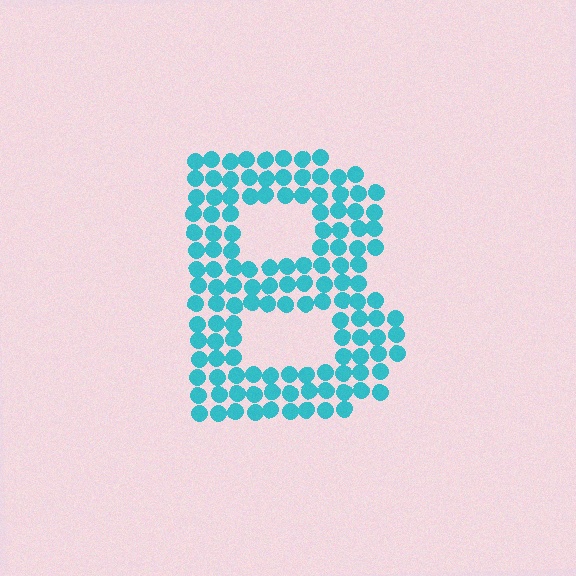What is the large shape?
The large shape is the letter B.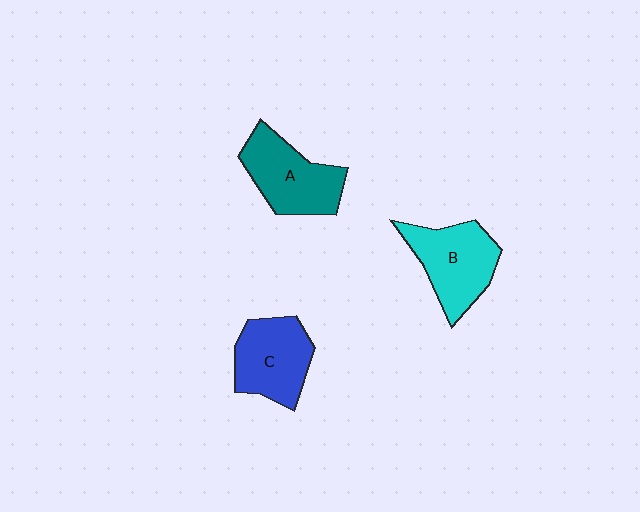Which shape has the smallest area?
Shape C (blue).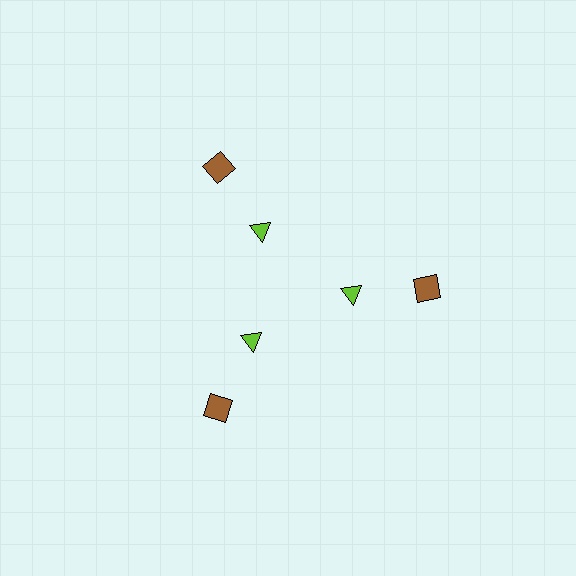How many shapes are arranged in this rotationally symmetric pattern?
There are 6 shapes, arranged in 3 groups of 2.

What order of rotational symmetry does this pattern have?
This pattern has 3-fold rotational symmetry.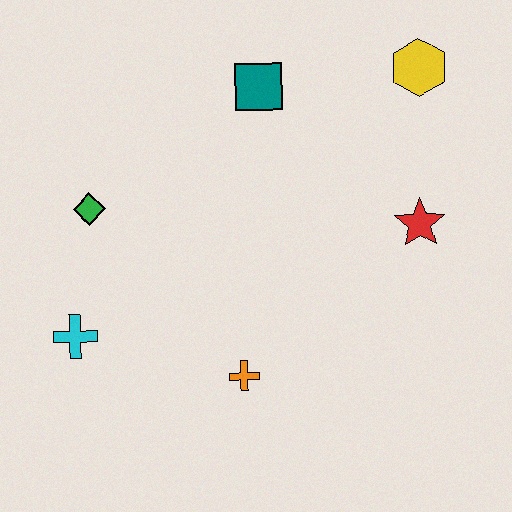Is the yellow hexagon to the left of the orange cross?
No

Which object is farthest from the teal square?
The cyan cross is farthest from the teal square.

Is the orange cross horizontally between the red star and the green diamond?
Yes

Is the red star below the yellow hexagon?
Yes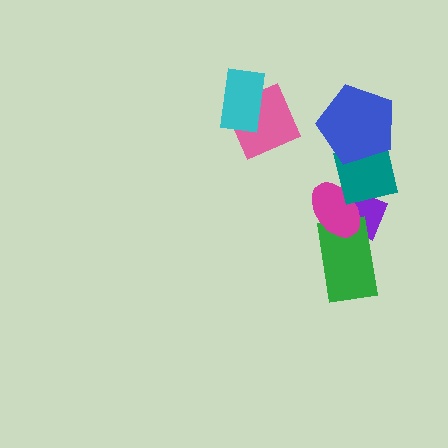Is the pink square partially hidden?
Yes, it is partially covered by another shape.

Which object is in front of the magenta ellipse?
The teal square is in front of the magenta ellipse.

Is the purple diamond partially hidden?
Yes, it is partially covered by another shape.